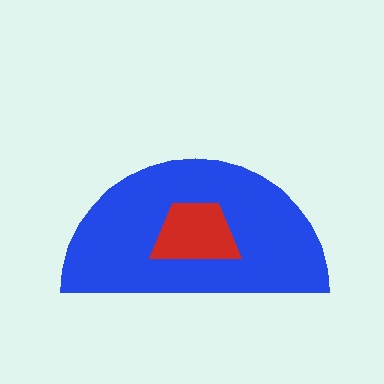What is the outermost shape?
The blue semicircle.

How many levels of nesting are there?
2.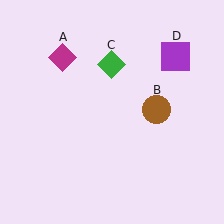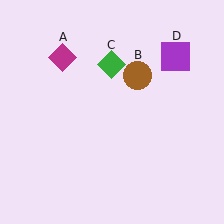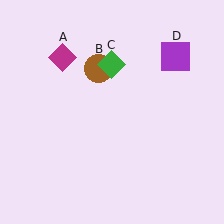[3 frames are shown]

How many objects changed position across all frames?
1 object changed position: brown circle (object B).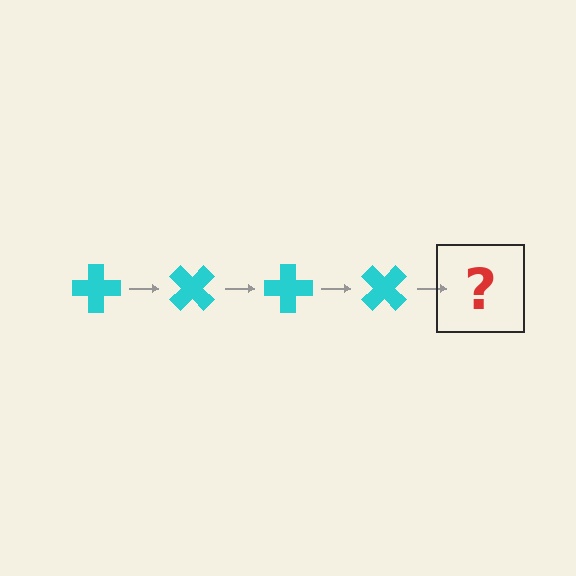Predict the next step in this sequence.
The next step is a cyan cross rotated 180 degrees.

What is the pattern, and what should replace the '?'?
The pattern is that the cross rotates 45 degrees each step. The '?' should be a cyan cross rotated 180 degrees.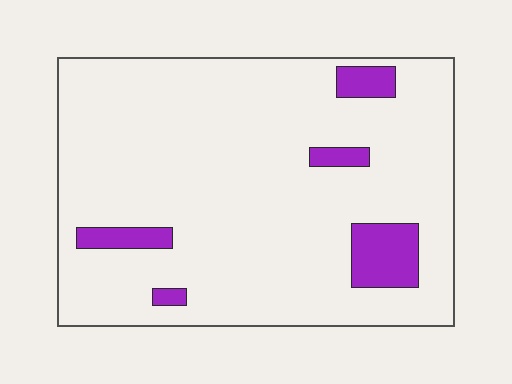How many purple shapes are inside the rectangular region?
5.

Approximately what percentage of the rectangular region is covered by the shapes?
Approximately 10%.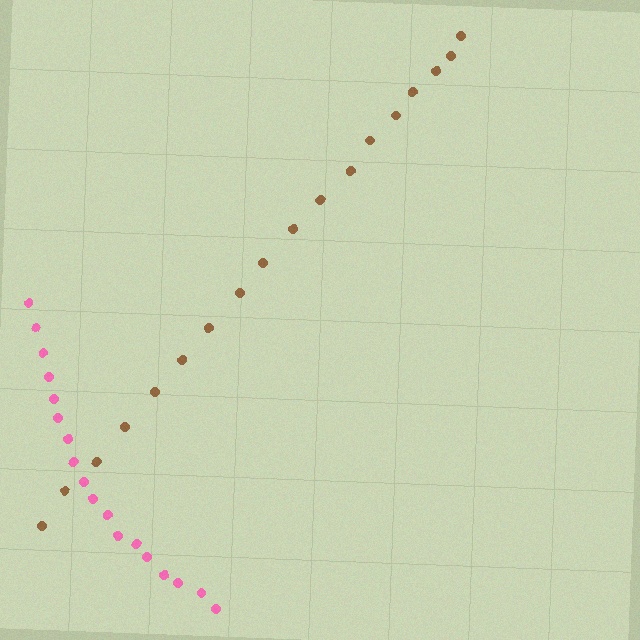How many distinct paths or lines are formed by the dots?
There are 2 distinct paths.